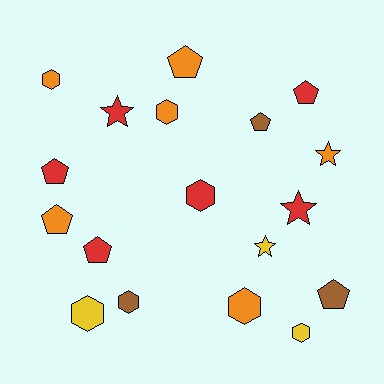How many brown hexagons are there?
There is 1 brown hexagon.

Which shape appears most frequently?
Hexagon, with 7 objects.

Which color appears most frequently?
Red, with 6 objects.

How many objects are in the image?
There are 18 objects.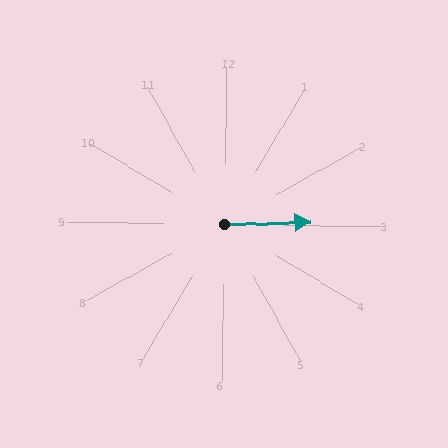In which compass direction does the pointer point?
East.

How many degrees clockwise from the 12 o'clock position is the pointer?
Approximately 88 degrees.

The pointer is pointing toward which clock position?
Roughly 3 o'clock.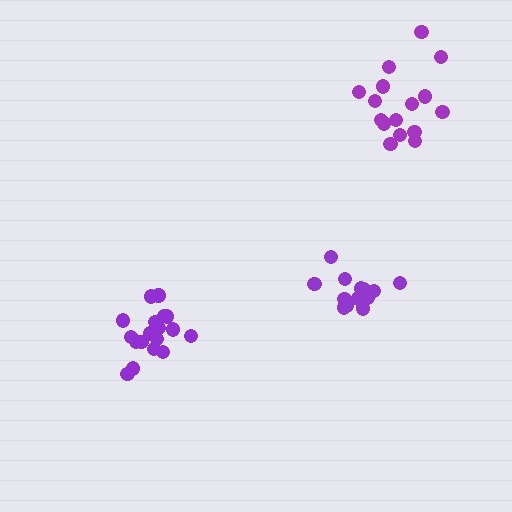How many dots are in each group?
Group 1: 15 dots, Group 2: 18 dots, Group 3: 16 dots (49 total).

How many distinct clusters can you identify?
There are 3 distinct clusters.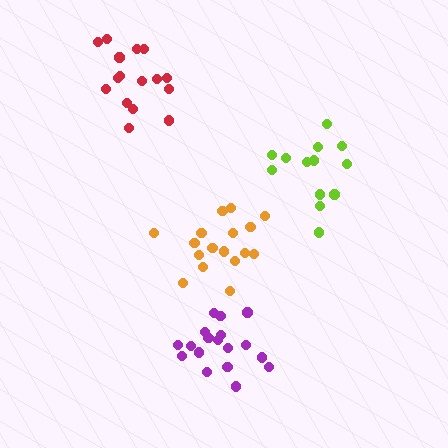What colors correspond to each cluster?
The clusters are colored: red, orange, purple, lime.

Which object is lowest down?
The purple cluster is bottommost.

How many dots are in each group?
Group 1: 16 dots, Group 2: 18 dots, Group 3: 18 dots, Group 4: 13 dots (65 total).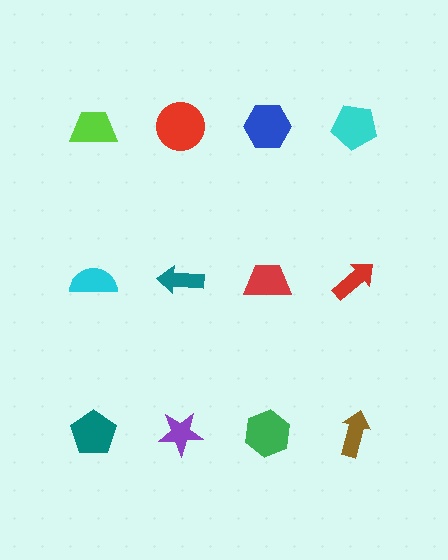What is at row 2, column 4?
A red arrow.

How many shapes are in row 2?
4 shapes.